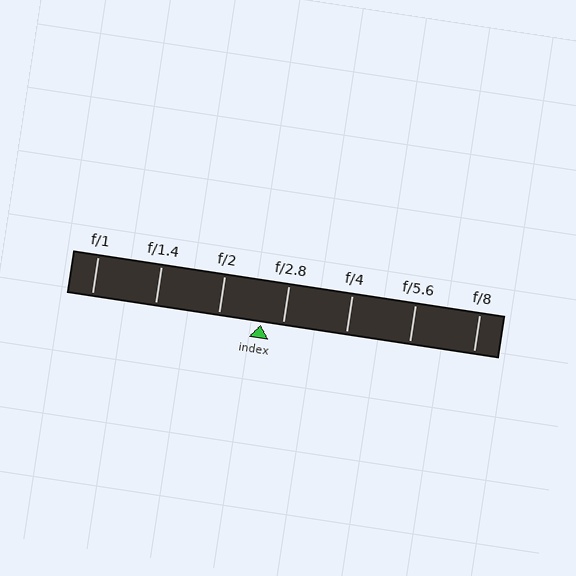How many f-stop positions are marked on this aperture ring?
There are 7 f-stop positions marked.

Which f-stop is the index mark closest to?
The index mark is closest to f/2.8.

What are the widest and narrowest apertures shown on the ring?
The widest aperture shown is f/1 and the narrowest is f/8.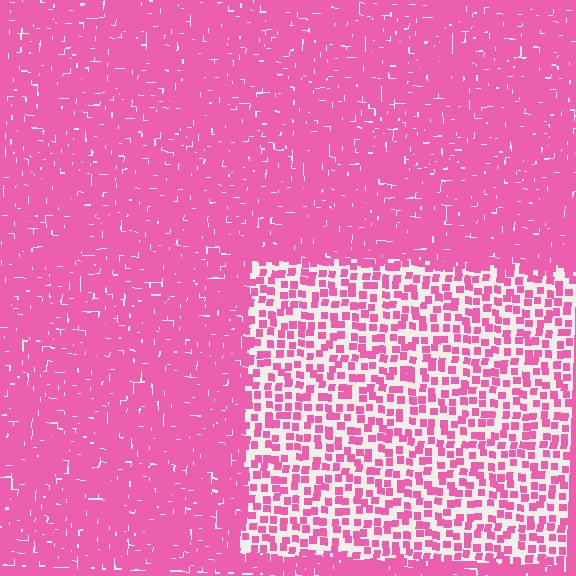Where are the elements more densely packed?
The elements are more densely packed outside the rectangle boundary.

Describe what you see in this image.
The image contains small pink elements arranged at two different densities. A rectangle-shaped region is visible where the elements are less densely packed than the surrounding area.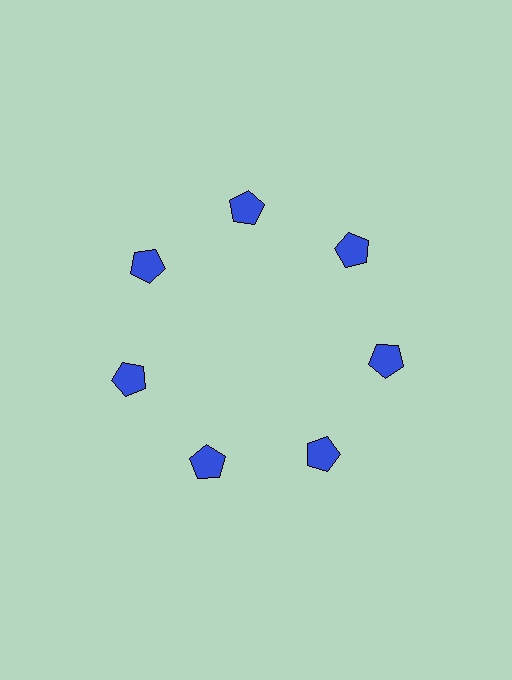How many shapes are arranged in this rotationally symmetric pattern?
There are 7 shapes, arranged in 7 groups of 1.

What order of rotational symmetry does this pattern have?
This pattern has 7-fold rotational symmetry.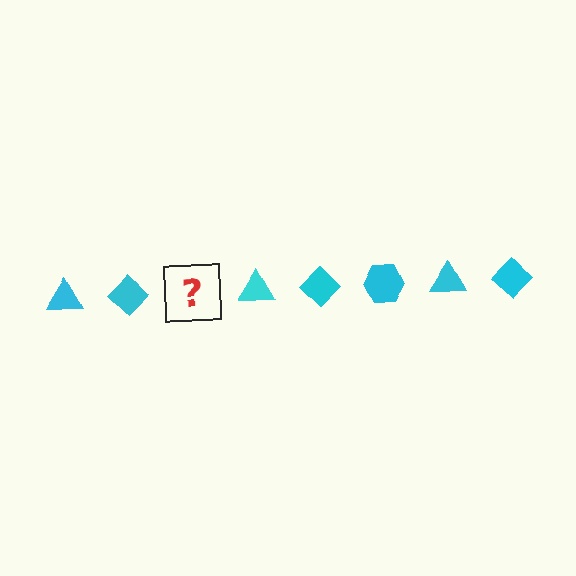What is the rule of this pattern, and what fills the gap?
The rule is that the pattern cycles through triangle, diamond, hexagon shapes in cyan. The gap should be filled with a cyan hexagon.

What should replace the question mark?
The question mark should be replaced with a cyan hexagon.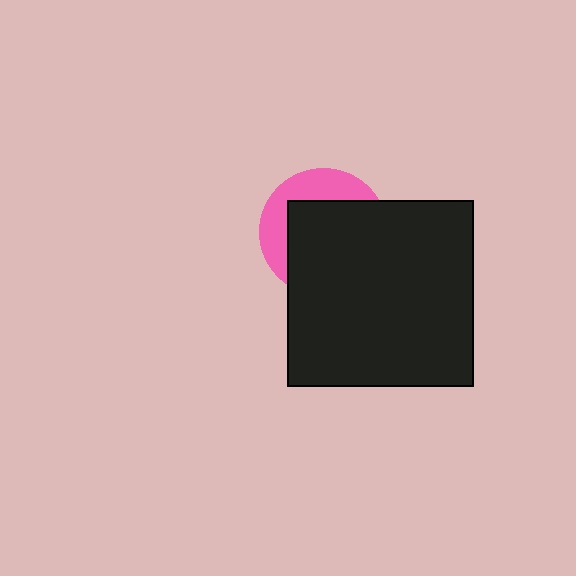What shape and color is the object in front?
The object in front is a black square.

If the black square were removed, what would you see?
You would see the complete pink circle.